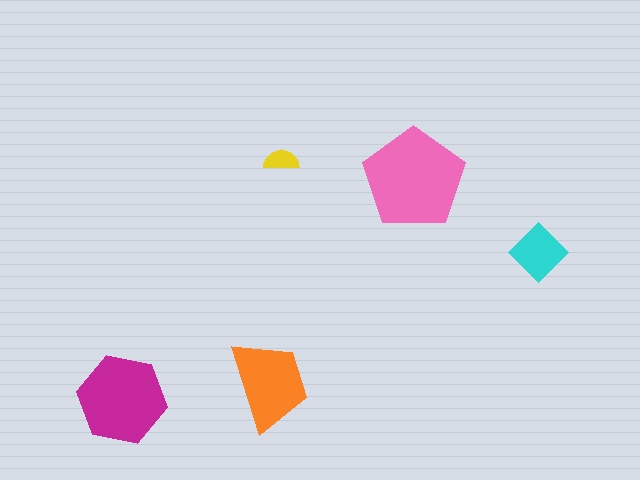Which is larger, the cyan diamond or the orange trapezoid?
The orange trapezoid.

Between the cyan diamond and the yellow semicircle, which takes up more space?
The cyan diamond.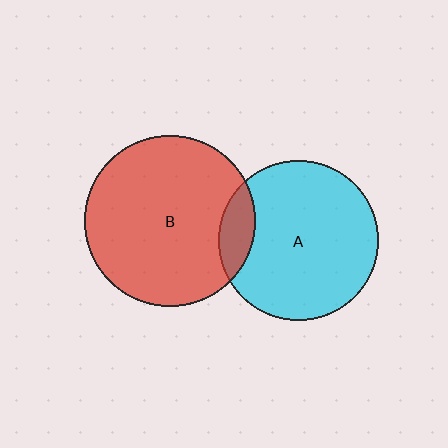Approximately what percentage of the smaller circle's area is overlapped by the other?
Approximately 10%.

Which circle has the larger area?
Circle B (red).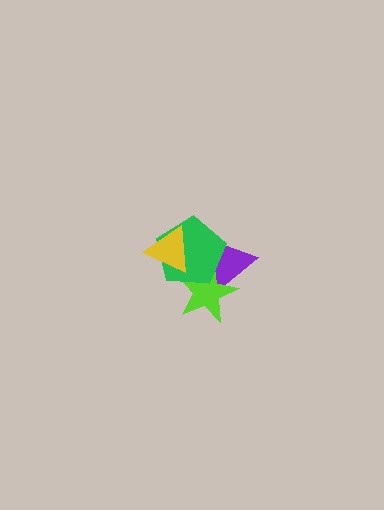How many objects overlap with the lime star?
2 objects overlap with the lime star.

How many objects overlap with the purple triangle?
2 objects overlap with the purple triangle.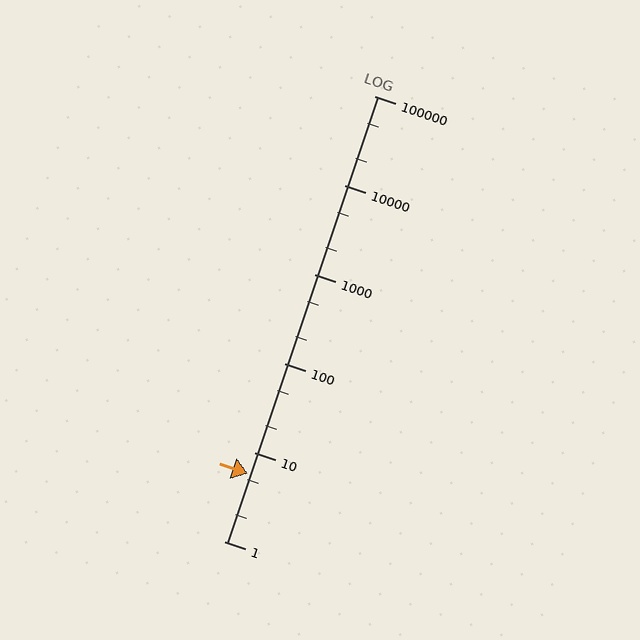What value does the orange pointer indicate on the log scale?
The pointer indicates approximately 5.7.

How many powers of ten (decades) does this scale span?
The scale spans 5 decades, from 1 to 100000.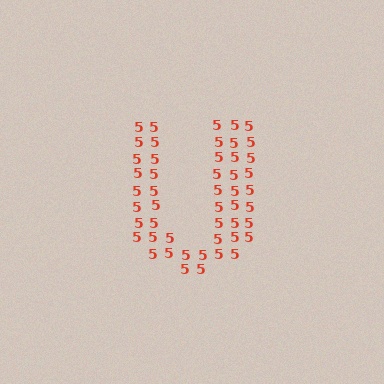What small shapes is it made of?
It is made of small digit 5's.